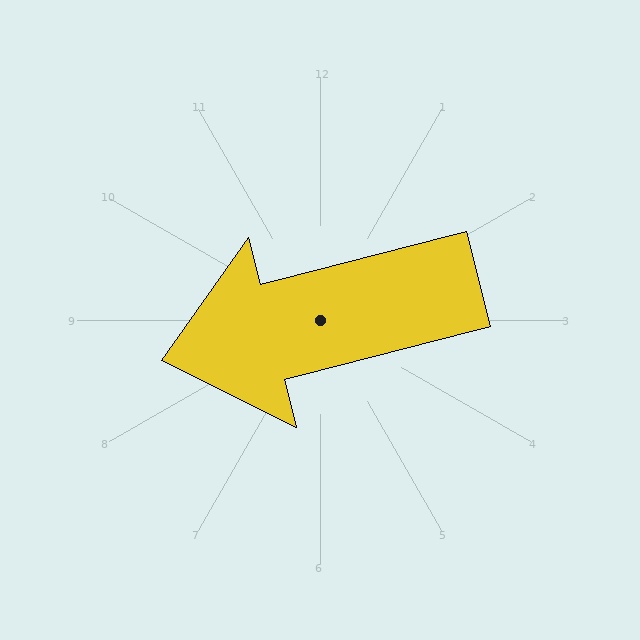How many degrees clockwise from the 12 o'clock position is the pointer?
Approximately 256 degrees.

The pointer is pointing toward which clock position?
Roughly 9 o'clock.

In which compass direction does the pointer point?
West.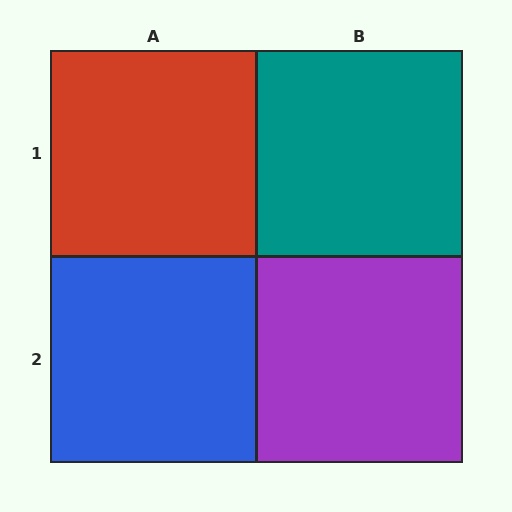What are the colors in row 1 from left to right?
Red, teal.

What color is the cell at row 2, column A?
Blue.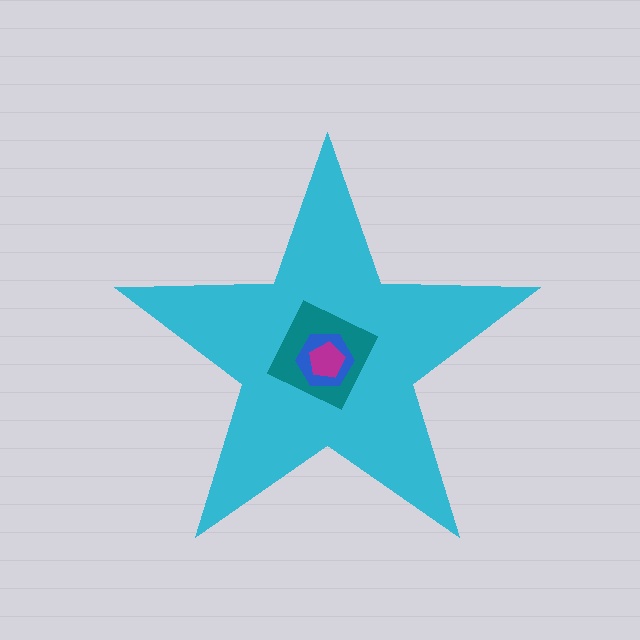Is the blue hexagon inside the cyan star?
Yes.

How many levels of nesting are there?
4.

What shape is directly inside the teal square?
The blue hexagon.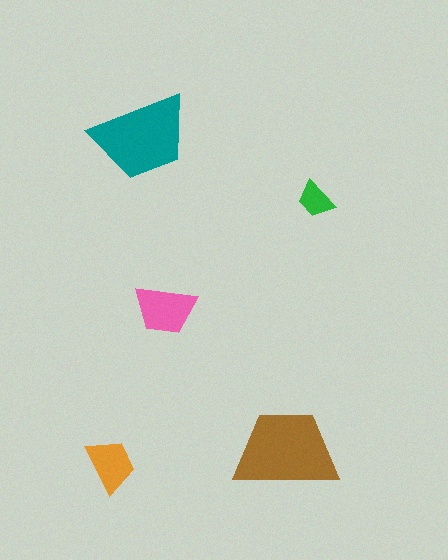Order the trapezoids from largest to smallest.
the brown one, the teal one, the pink one, the orange one, the green one.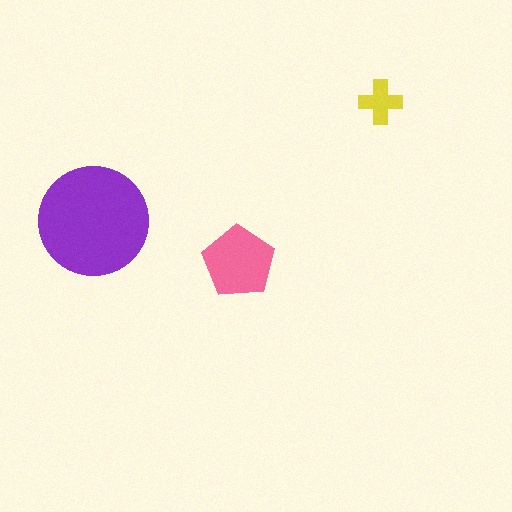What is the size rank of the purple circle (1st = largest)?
1st.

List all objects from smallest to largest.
The yellow cross, the pink pentagon, the purple circle.